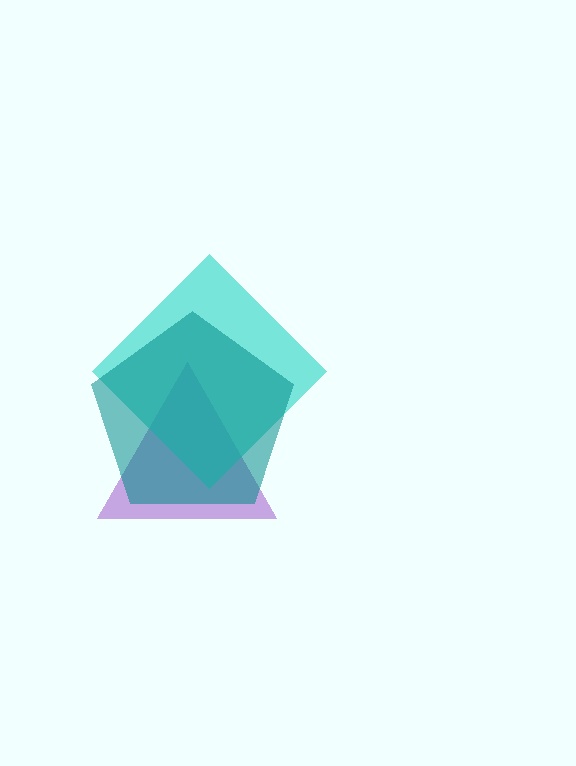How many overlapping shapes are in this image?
There are 3 overlapping shapes in the image.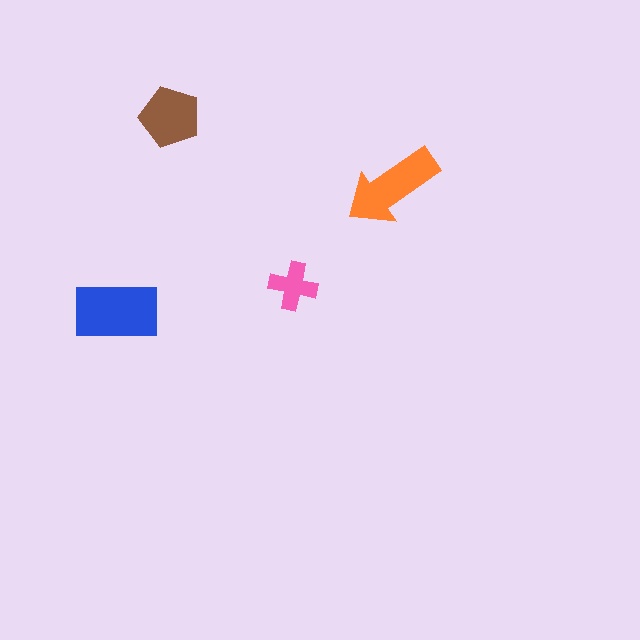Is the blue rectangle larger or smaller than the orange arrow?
Larger.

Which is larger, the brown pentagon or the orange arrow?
The orange arrow.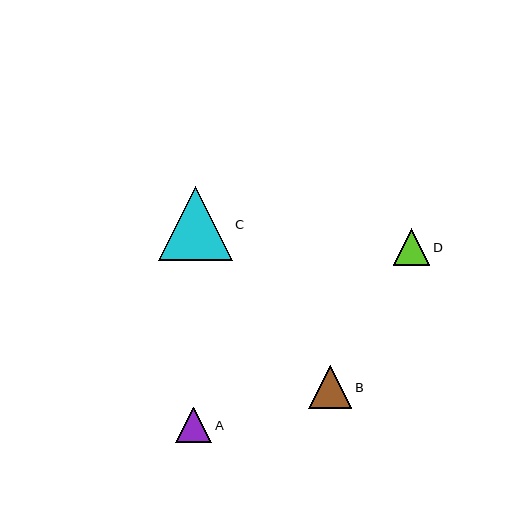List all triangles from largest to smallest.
From largest to smallest: C, B, D, A.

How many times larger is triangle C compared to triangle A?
Triangle C is approximately 2.1 times the size of triangle A.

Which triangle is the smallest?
Triangle A is the smallest with a size of approximately 36 pixels.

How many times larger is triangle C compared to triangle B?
Triangle C is approximately 1.7 times the size of triangle B.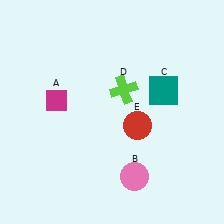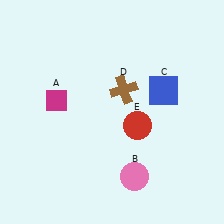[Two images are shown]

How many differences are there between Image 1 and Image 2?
There are 2 differences between the two images.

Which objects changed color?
C changed from teal to blue. D changed from lime to brown.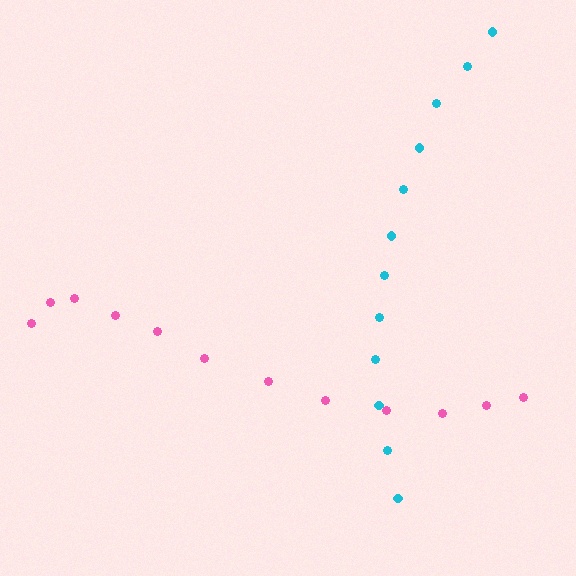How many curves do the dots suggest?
There are 2 distinct paths.